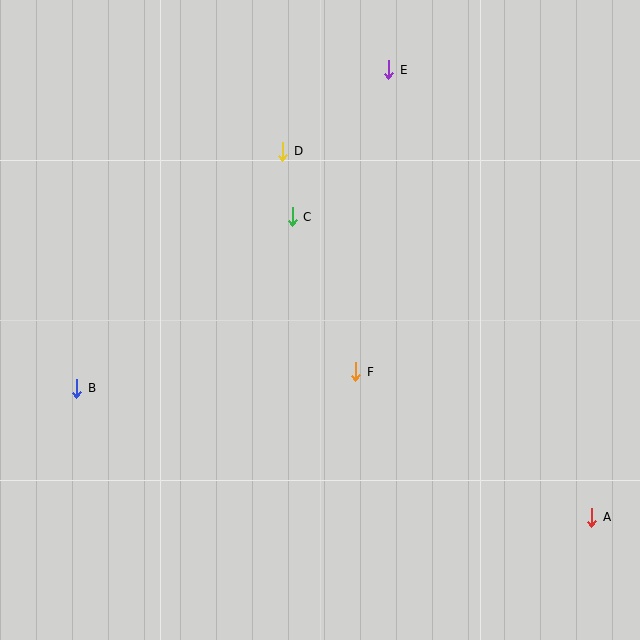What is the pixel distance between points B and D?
The distance between B and D is 314 pixels.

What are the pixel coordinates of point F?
Point F is at (356, 372).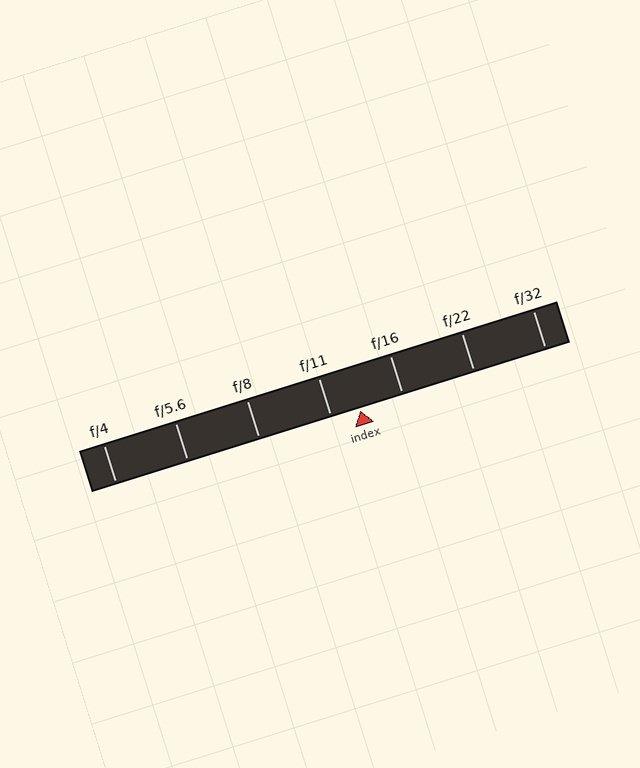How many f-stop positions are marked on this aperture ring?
There are 7 f-stop positions marked.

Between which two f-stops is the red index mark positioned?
The index mark is between f/11 and f/16.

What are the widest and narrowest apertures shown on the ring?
The widest aperture shown is f/4 and the narrowest is f/32.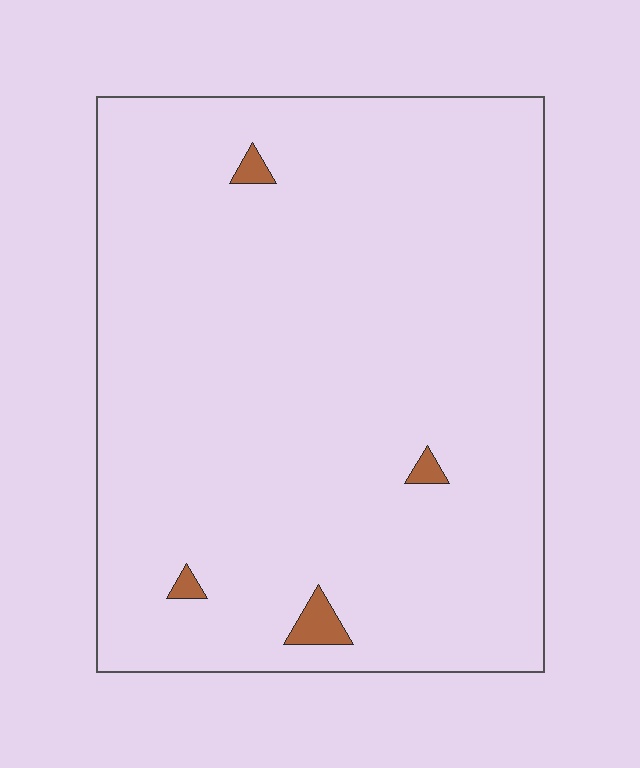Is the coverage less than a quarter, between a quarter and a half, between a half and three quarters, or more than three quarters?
Less than a quarter.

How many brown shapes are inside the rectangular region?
4.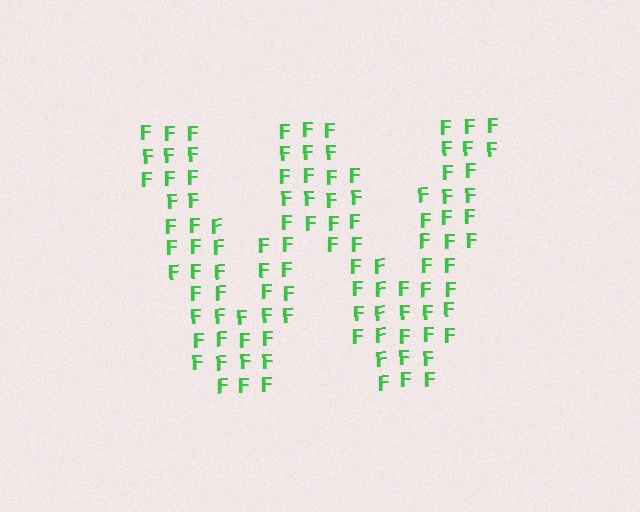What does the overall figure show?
The overall figure shows the letter W.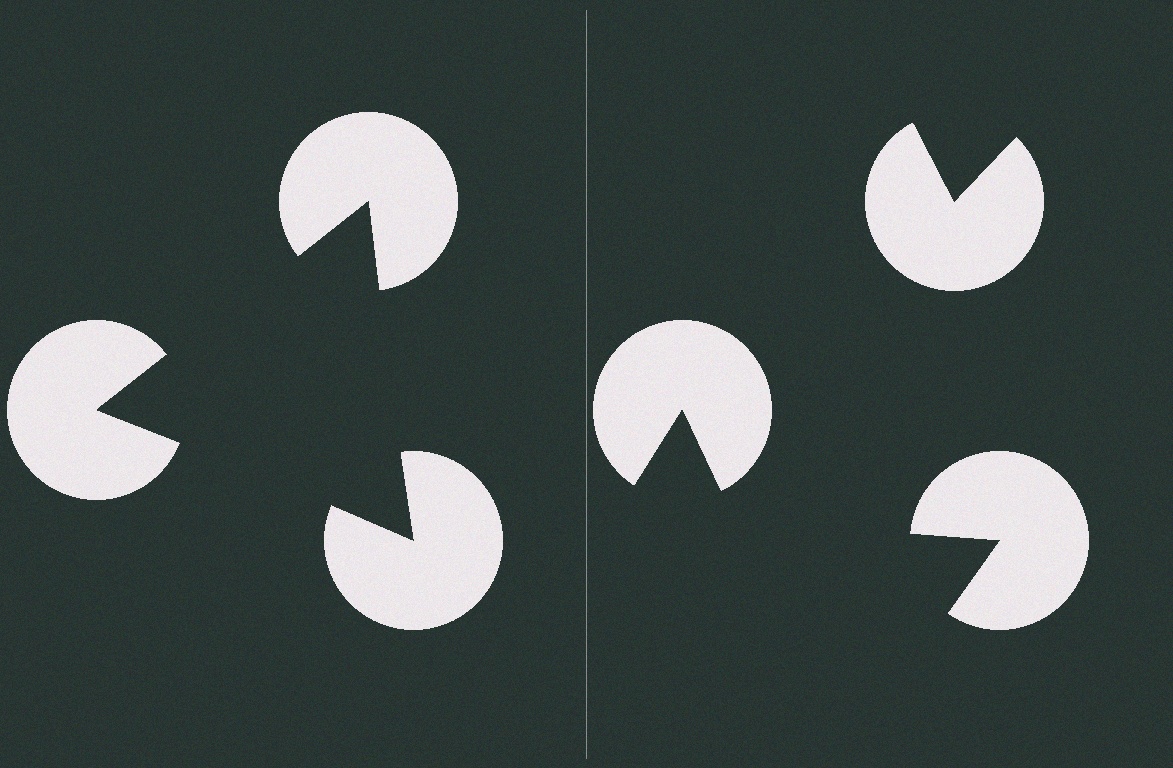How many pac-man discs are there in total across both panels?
6 — 3 on each side.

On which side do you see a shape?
An illusory triangle appears on the left side. On the right side the wedge cuts are rotated, so no coherent shape forms.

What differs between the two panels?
The pac-man discs are positioned identically on both sides; only the wedge orientations differ. On the left they align to a triangle; on the right they are misaligned.